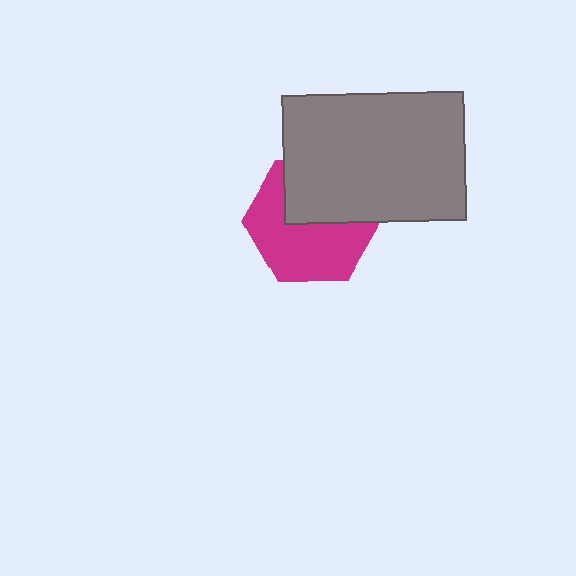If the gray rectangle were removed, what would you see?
You would see the complete magenta hexagon.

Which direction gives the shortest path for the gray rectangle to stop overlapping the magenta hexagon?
Moving up gives the shortest separation.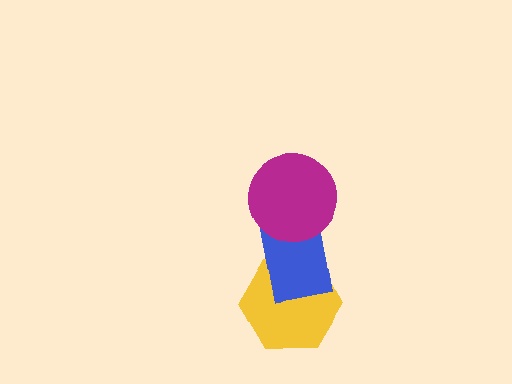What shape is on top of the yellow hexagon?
The blue rectangle is on top of the yellow hexagon.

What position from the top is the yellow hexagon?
The yellow hexagon is 3rd from the top.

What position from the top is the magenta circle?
The magenta circle is 1st from the top.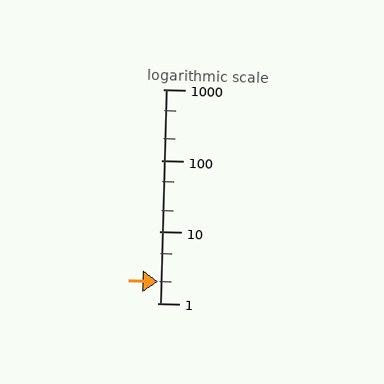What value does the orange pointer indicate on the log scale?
The pointer indicates approximately 2.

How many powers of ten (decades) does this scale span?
The scale spans 3 decades, from 1 to 1000.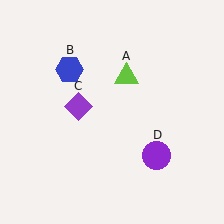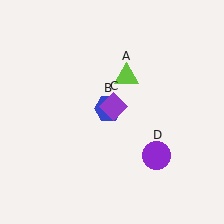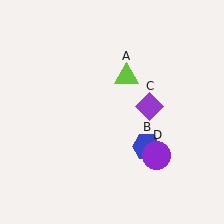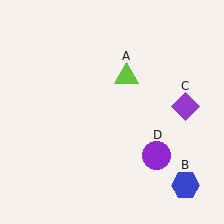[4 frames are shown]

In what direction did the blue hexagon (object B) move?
The blue hexagon (object B) moved down and to the right.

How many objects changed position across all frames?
2 objects changed position: blue hexagon (object B), purple diamond (object C).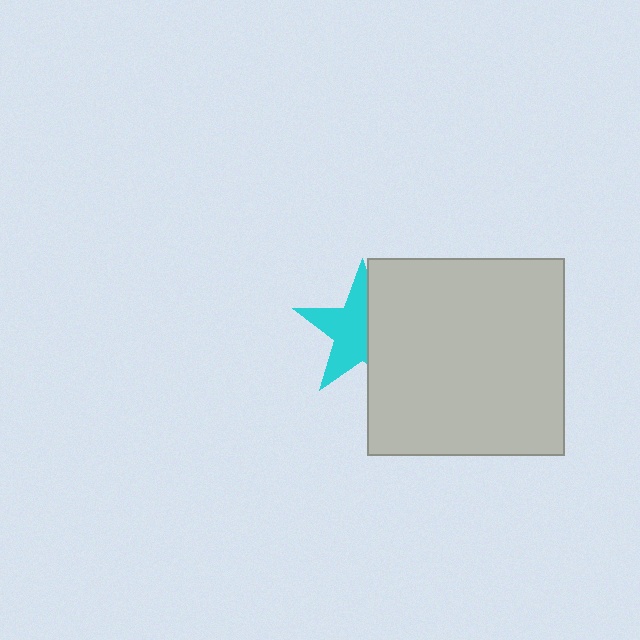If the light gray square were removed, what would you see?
You would see the complete cyan star.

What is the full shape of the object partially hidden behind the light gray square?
The partially hidden object is a cyan star.